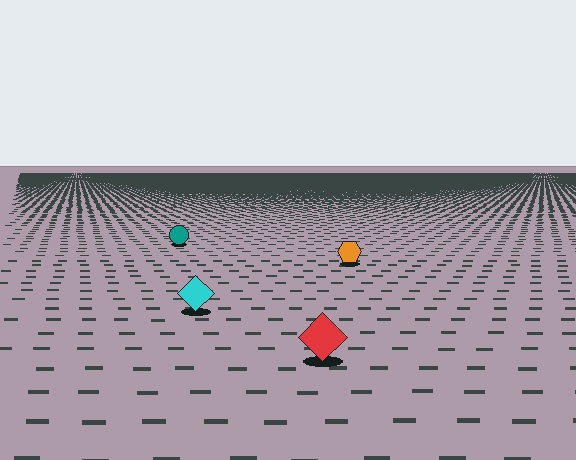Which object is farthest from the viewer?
The teal circle is farthest from the viewer. It appears smaller and the ground texture around it is denser.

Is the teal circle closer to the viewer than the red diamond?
No. The red diamond is closer — you can tell from the texture gradient: the ground texture is coarser near it.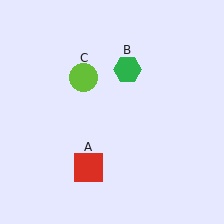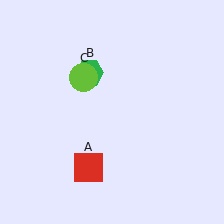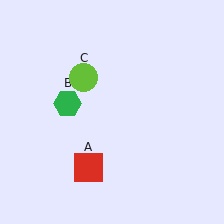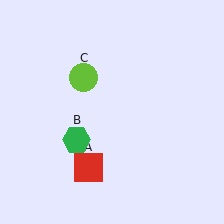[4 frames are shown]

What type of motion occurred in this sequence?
The green hexagon (object B) rotated counterclockwise around the center of the scene.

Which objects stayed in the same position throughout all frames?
Red square (object A) and lime circle (object C) remained stationary.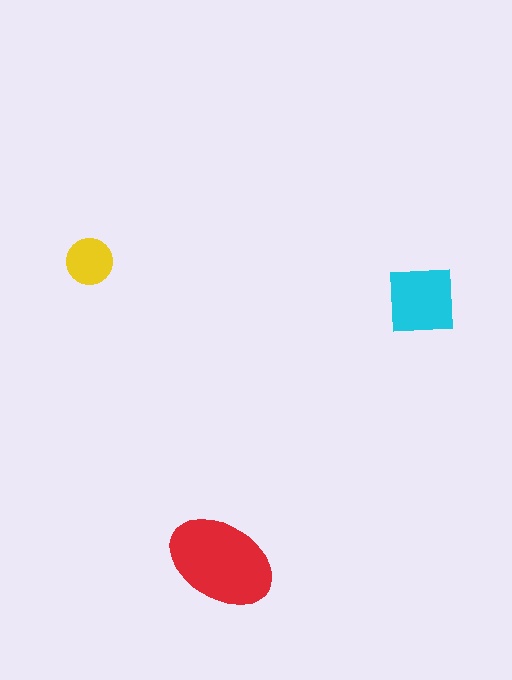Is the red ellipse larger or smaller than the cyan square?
Larger.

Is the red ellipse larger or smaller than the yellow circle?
Larger.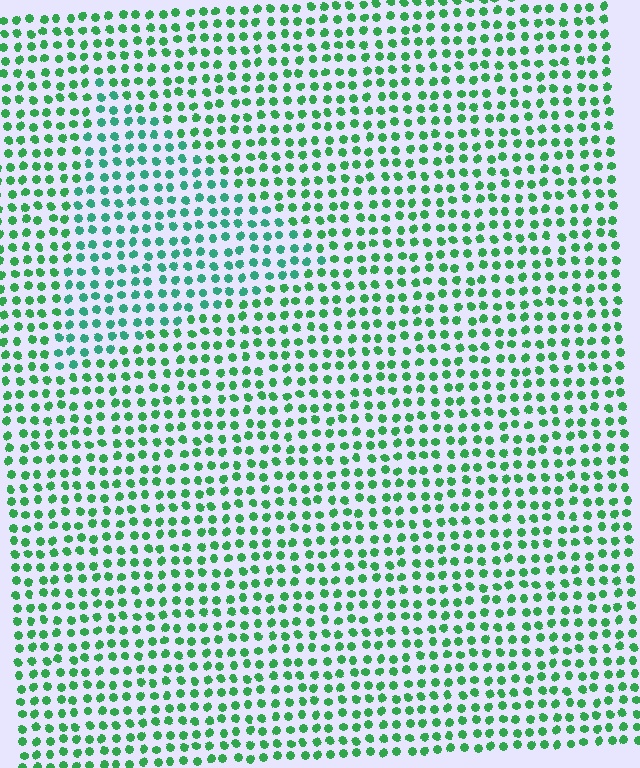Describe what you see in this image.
The image is filled with small green elements in a uniform arrangement. A triangle-shaped region is visible where the elements are tinted to a slightly different hue, forming a subtle color boundary.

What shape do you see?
I see a triangle.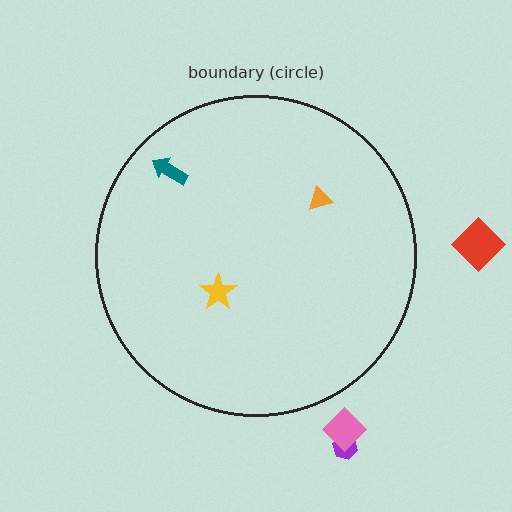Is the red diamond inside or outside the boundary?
Outside.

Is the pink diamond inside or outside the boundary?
Outside.